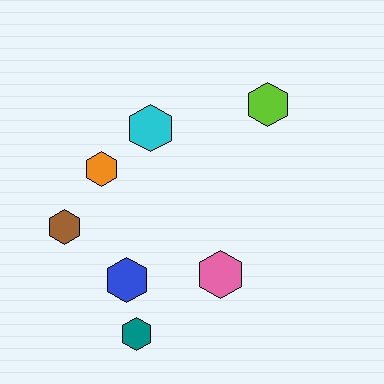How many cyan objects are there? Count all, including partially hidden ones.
There is 1 cyan object.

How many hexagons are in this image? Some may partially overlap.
There are 7 hexagons.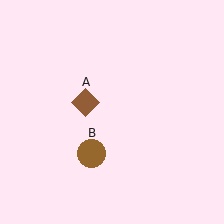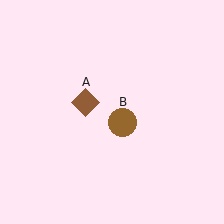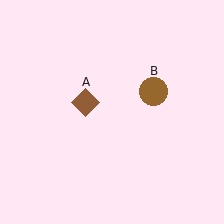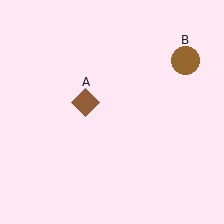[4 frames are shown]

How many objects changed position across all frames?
1 object changed position: brown circle (object B).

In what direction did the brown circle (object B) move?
The brown circle (object B) moved up and to the right.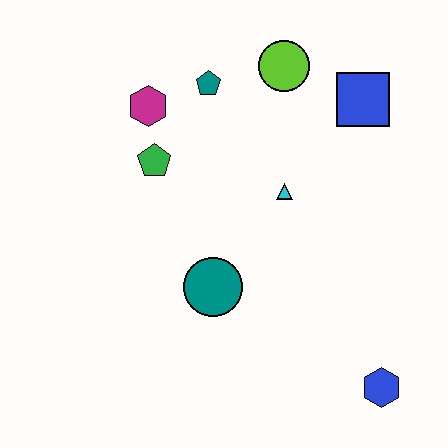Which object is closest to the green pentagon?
The magenta hexagon is closest to the green pentagon.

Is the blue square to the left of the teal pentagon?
No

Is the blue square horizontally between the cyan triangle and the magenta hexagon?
No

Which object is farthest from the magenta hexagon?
The blue hexagon is farthest from the magenta hexagon.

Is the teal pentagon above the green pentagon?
Yes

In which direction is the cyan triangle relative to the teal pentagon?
The cyan triangle is below the teal pentagon.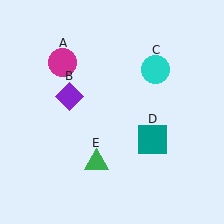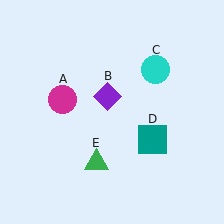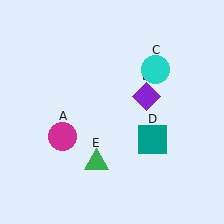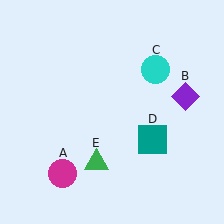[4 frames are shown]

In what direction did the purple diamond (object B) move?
The purple diamond (object B) moved right.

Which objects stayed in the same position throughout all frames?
Cyan circle (object C) and teal square (object D) and green triangle (object E) remained stationary.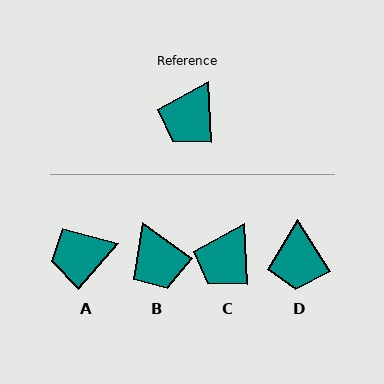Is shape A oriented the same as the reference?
No, it is off by about 44 degrees.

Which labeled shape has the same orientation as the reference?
C.